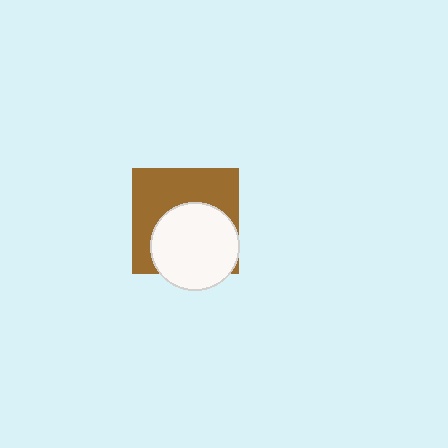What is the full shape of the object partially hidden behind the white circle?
The partially hidden object is a brown square.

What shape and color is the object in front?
The object in front is a white circle.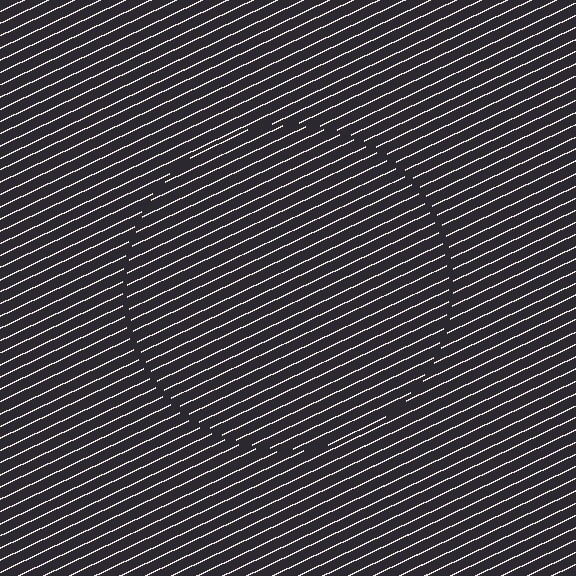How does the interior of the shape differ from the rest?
The interior of the shape contains the same grating, shifted by half a period — the contour is defined by the phase discontinuity where line-ends from the inner and outer gratings abut.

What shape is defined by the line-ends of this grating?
An illusory circle. The interior of the shape contains the same grating, shifted by half a period — the contour is defined by the phase discontinuity where line-ends from the inner and outer gratings abut.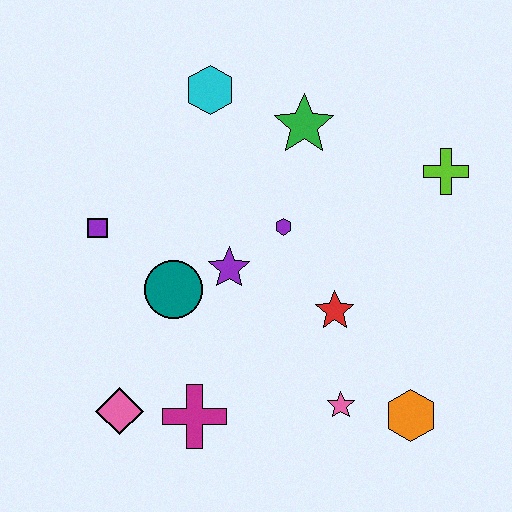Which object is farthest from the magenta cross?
The lime cross is farthest from the magenta cross.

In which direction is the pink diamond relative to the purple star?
The pink diamond is below the purple star.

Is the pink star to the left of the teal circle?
No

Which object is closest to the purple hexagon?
The purple star is closest to the purple hexagon.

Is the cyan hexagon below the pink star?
No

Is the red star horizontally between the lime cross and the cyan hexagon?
Yes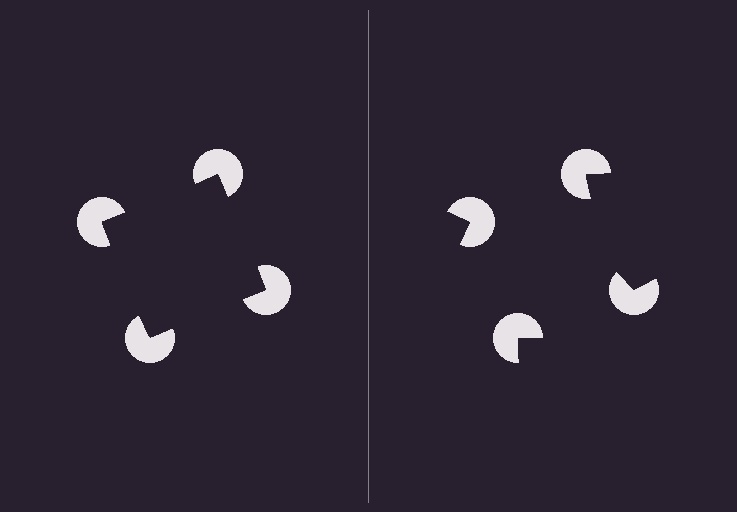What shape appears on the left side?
An illusory square.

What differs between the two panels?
The pac-man discs are positioned identically on both sides; only the wedge orientations differ. On the left they align to a square; on the right they are misaligned.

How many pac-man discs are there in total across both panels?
8 — 4 on each side.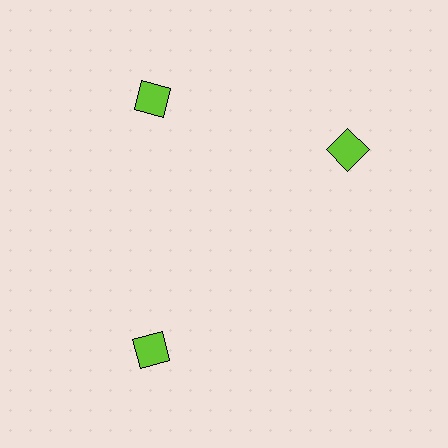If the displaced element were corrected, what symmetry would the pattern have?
It would have 3-fold rotational symmetry — the pattern would map onto itself every 120 degrees.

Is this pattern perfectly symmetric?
No. The 3 lime squares are arranged in a ring, but one element near the 3 o'clock position is rotated out of alignment along the ring, breaking the 3-fold rotational symmetry.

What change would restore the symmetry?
The symmetry would be restored by rotating it back into even spacing with its neighbors so that all 3 squares sit at equal angles and equal distance from the center.